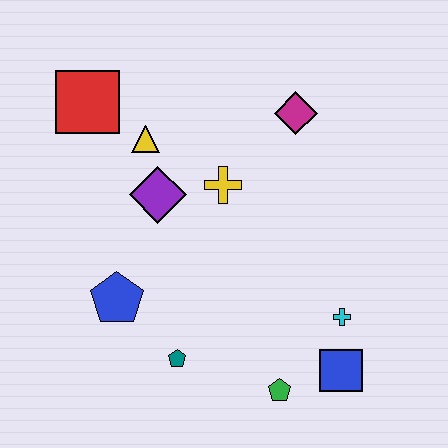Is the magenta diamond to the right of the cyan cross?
No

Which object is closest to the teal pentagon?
The blue pentagon is closest to the teal pentagon.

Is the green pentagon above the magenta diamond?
No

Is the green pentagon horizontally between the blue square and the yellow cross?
Yes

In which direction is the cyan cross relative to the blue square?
The cyan cross is above the blue square.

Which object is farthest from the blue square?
The red square is farthest from the blue square.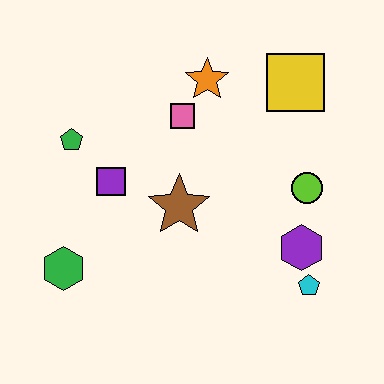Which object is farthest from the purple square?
The cyan pentagon is farthest from the purple square.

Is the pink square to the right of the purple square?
Yes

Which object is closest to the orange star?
The pink square is closest to the orange star.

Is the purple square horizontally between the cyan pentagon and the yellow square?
No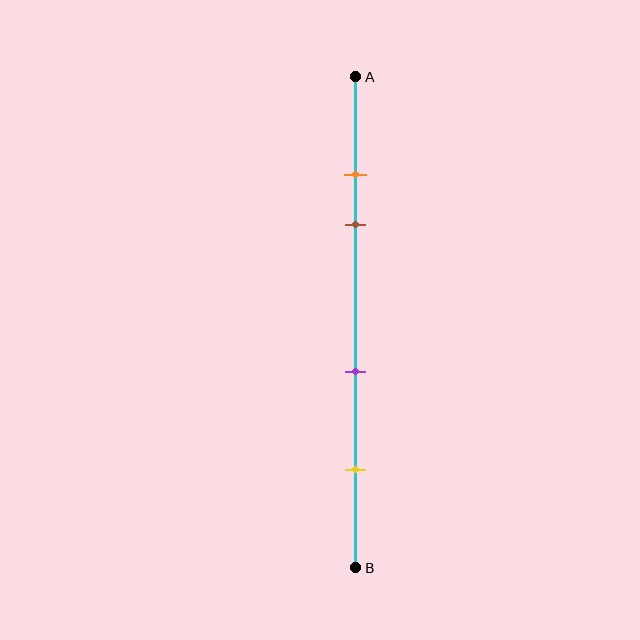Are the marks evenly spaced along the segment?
No, the marks are not evenly spaced.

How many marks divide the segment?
There are 4 marks dividing the segment.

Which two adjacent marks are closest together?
The orange and brown marks are the closest adjacent pair.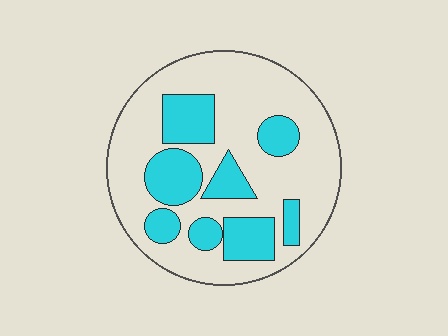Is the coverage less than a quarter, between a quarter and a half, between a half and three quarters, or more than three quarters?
Between a quarter and a half.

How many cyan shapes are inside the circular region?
8.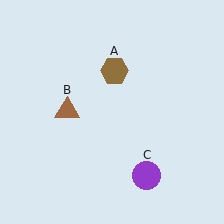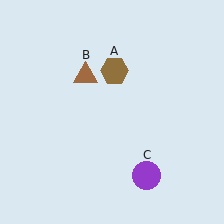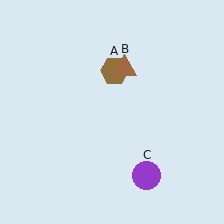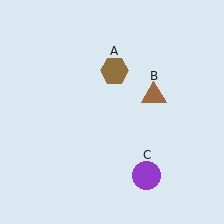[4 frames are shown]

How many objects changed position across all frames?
1 object changed position: brown triangle (object B).